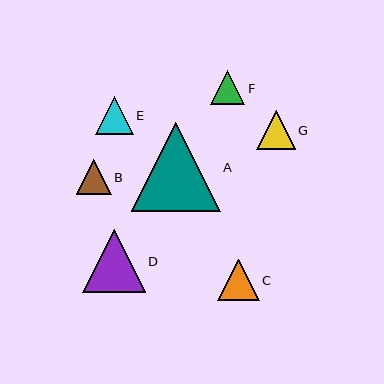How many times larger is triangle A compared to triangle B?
Triangle A is approximately 2.5 times the size of triangle B.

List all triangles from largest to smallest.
From largest to smallest: A, D, C, G, E, B, F.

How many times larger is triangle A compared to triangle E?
Triangle A is approximately 2.3 times the size of triangle E.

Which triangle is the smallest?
Triangle F is the smallest with a size of approximately 34 pixels.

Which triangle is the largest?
Triangle A is the largest with a size of approximately 89 pixels.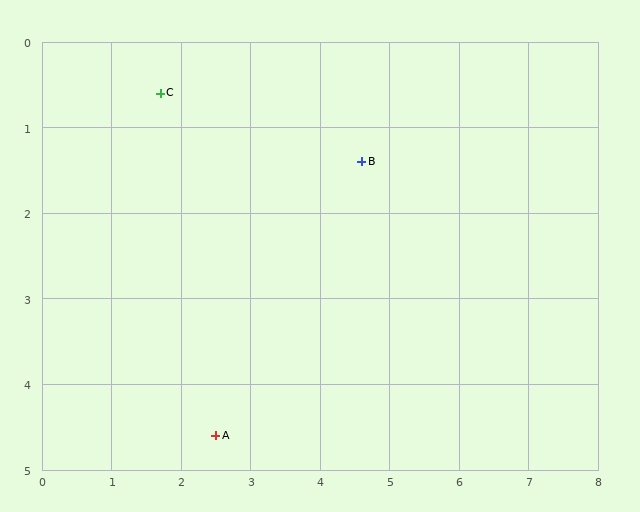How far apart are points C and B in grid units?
Points C and B are about 3.0 grid units apart.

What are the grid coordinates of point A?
Point A is at approximately (2.5, 4.6).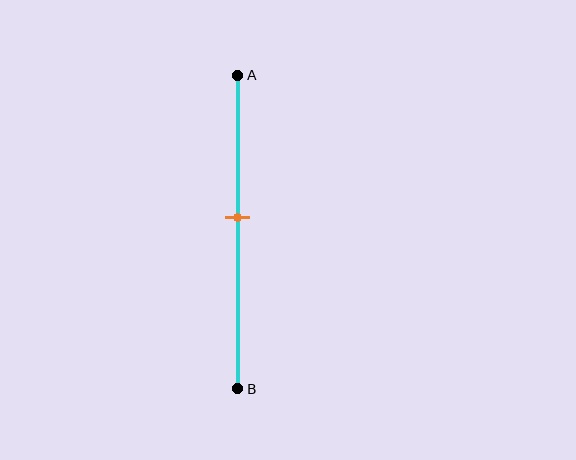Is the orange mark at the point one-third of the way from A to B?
No, the mark is at about 45% from A, not at the 33% one-third point.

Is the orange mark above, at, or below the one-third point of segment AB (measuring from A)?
The orange mark is below the one-third point of segment AB.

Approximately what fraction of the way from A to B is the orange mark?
The orange mark is approximately 45% of the way from A to B.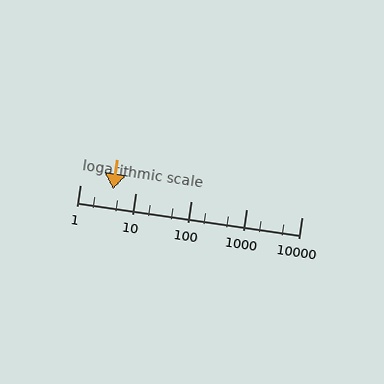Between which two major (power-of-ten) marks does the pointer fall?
The pointer is between 1 and 10.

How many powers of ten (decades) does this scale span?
The scale spans 4 decades, from 1 to 10000.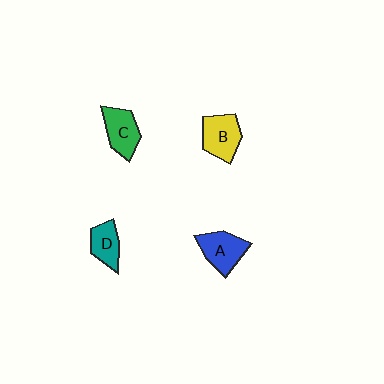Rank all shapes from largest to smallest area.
From largest to smallest: B (yellow), A (blue), C (green), D (teal).